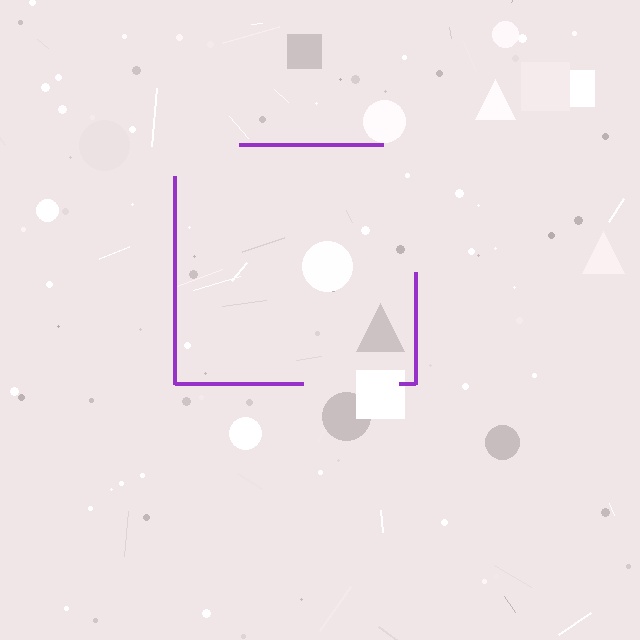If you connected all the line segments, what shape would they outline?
They would outline a square.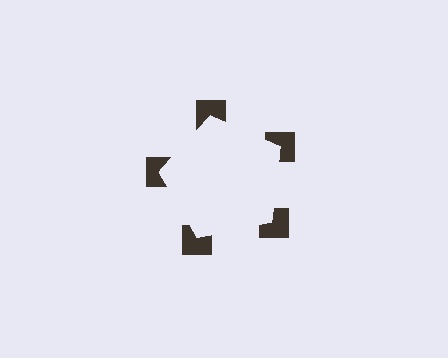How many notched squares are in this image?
There are 5 — one at each vertex of the illusory pentagon.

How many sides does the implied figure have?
5 sides.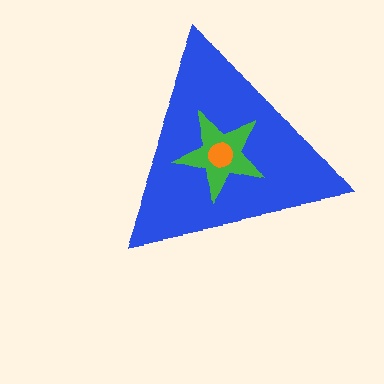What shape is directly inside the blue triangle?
The green star.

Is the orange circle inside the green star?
Yes.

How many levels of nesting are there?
3.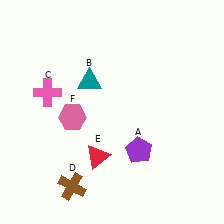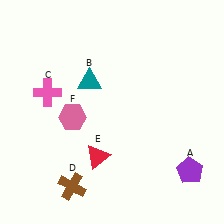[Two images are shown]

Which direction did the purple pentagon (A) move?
The purple pentagon (A) moved right.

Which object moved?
The purple pentagon (A) moved right.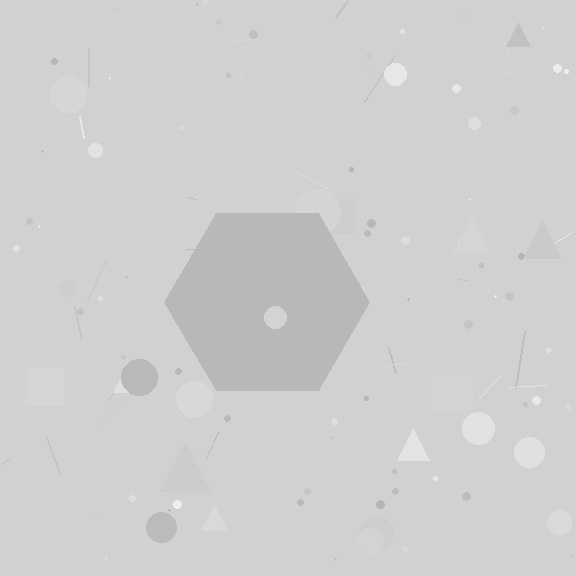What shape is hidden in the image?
A hexagon is hidden in the image.